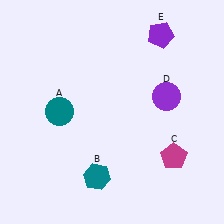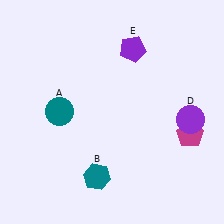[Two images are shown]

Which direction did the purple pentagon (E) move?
The purple pentagon (E) moved left.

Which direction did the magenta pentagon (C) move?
The magenta pentagon (C) moved up.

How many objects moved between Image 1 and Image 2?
3 objects moved between the two images.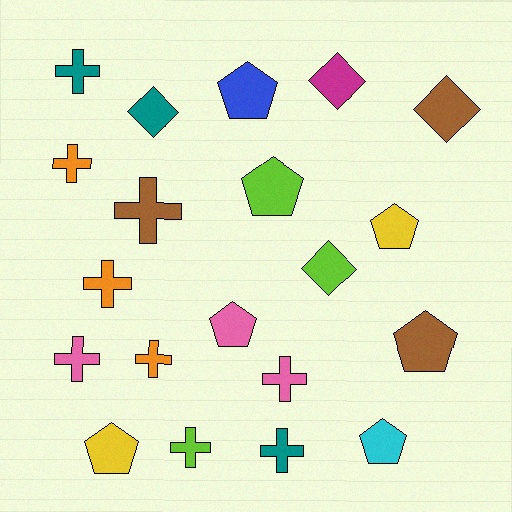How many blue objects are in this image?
There is 1 blue object.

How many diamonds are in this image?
There are 4 diamonds.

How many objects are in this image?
There are 20 objects.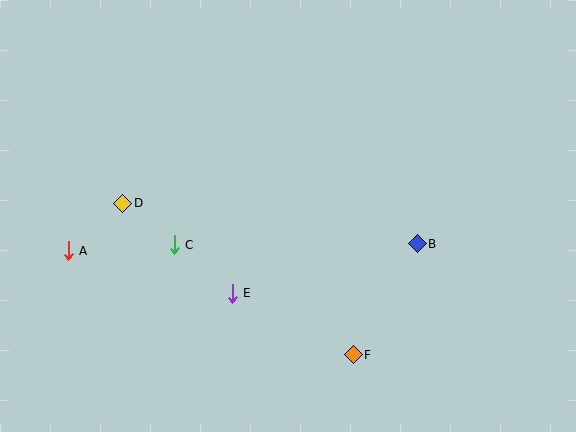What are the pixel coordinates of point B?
Point B is at (417, 244).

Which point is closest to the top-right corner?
Point B is closest to the top-right corner.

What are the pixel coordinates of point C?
Point C is at (174, 245).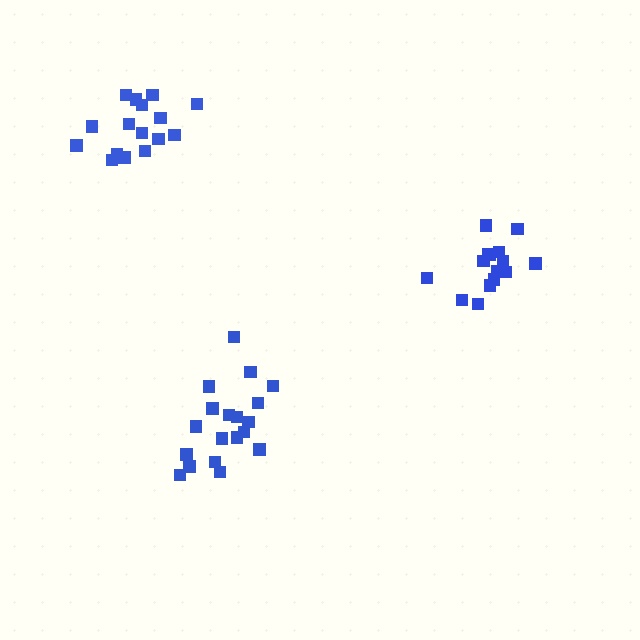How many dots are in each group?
Group 1: 19 dots, Group 2: 16 dots, Group 3: 16 dots (51 total).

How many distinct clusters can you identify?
There are 3 distinct clusters.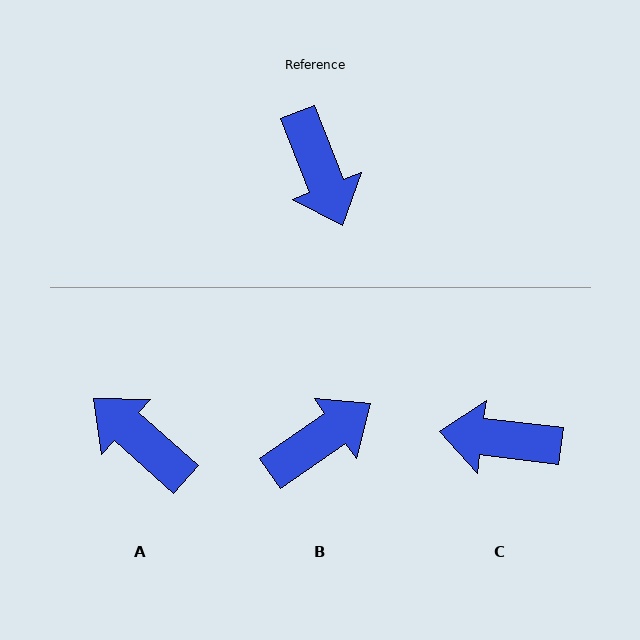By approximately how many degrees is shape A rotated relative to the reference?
Approximately 153 degrees clockwise.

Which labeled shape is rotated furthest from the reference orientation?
A, about 153 degrees away.